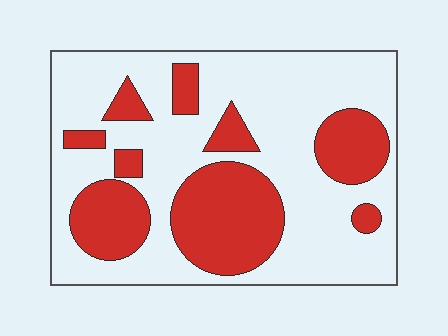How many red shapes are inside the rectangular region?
9.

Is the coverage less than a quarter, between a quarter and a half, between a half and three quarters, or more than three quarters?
Between a quarter and a half.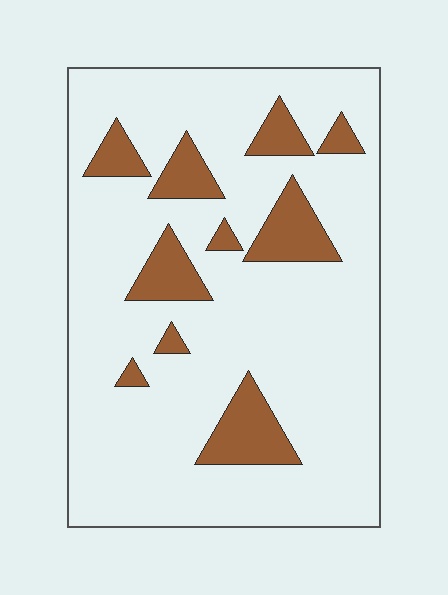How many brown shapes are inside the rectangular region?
10.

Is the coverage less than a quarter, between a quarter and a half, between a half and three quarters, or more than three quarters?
Less than a quarter.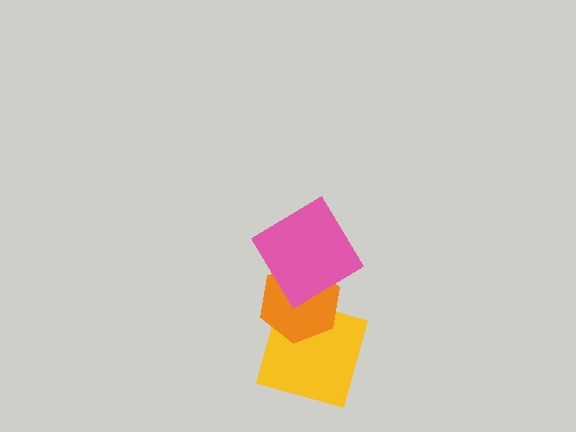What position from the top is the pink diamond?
The pink diamond is 1st from the top.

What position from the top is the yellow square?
The yellow square is 3rd from the top.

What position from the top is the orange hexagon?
The orange hexagon is 2nd from the top.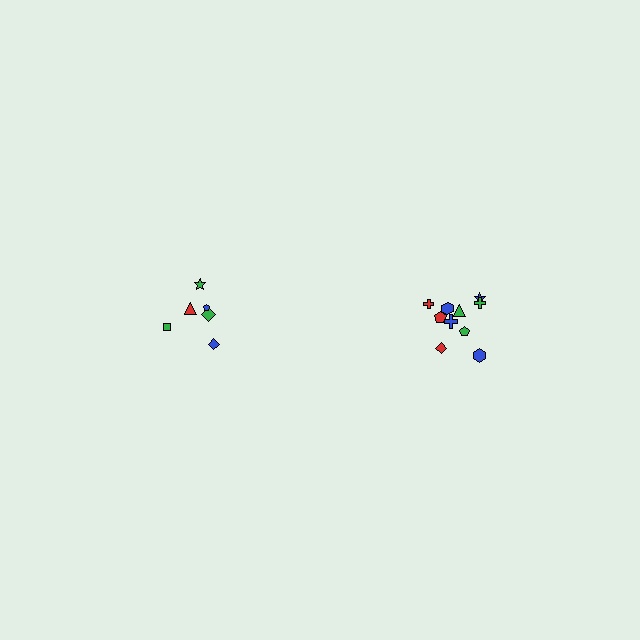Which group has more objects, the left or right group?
The right group.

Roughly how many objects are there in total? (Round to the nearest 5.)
Roughly 15 objects in total.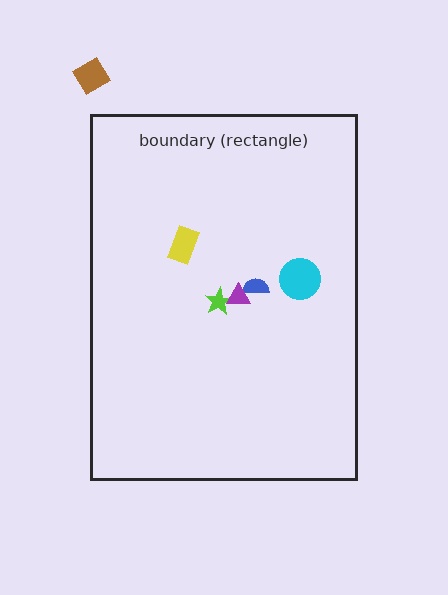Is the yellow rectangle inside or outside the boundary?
Inside.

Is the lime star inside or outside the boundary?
Inside.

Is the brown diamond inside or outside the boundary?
Outside.